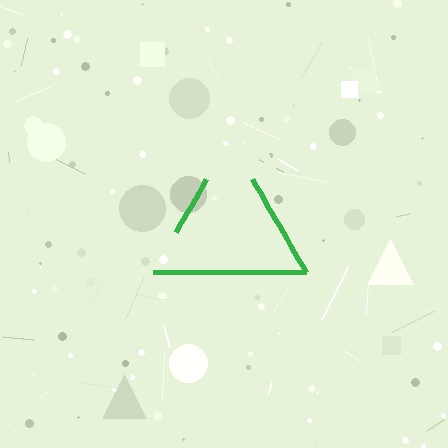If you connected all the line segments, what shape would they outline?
They would outline a triangle.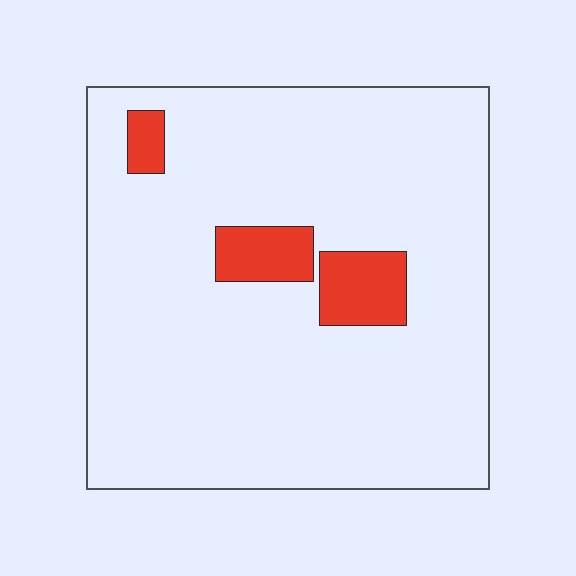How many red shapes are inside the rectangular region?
3.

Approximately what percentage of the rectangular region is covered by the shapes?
Approximately 10%.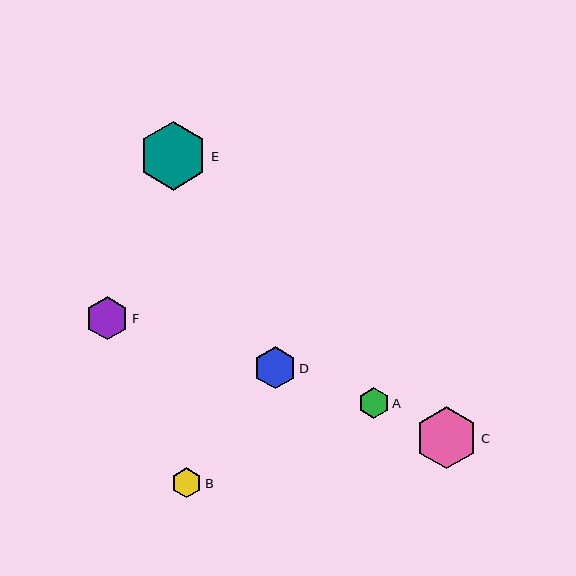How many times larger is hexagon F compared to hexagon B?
Hexagon F is approximately 1.4 times the size of hexagon B.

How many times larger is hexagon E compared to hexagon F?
Hexagon E is approximately 1.6 times the size of hexagon F.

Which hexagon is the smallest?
Hexagon B is the smallest with a size of approximately 30 pixels.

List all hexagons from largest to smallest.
From largest to smallest: E, C, F, D, A, B.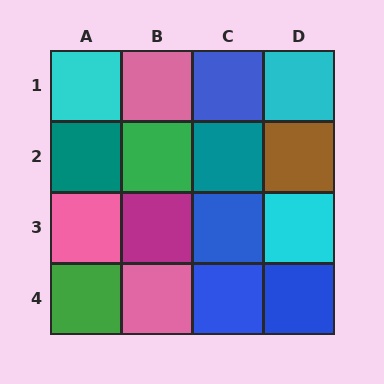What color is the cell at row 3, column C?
Blue.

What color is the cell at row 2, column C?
Teal.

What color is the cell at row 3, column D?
Cyan.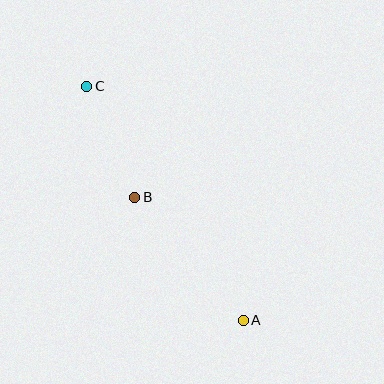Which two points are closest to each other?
Points B and C are closest to each other.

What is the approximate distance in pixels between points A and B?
The distance between A and B is approximately 164 pixels.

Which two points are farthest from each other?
Points A and C are farthest from each other.